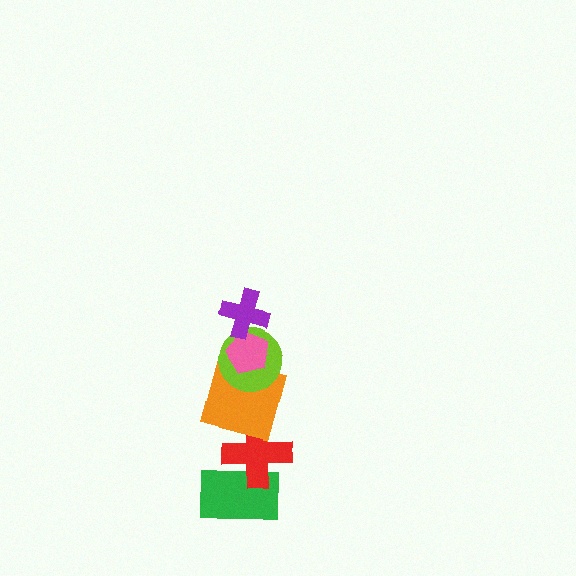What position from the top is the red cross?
The red cross is 5th from the top.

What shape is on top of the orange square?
The lime circle is on top of the orange square.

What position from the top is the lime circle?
The lime circle is 3rd from the top.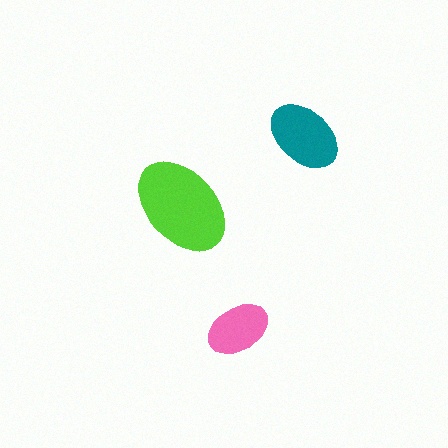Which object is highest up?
The teal ellipse is topmost.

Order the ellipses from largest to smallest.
the lime one, the teal one, the pink one.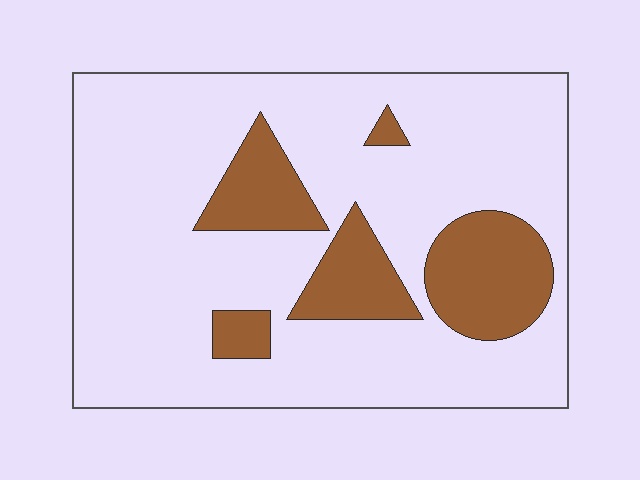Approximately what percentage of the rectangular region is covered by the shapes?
Approximately 20%.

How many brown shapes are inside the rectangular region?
5.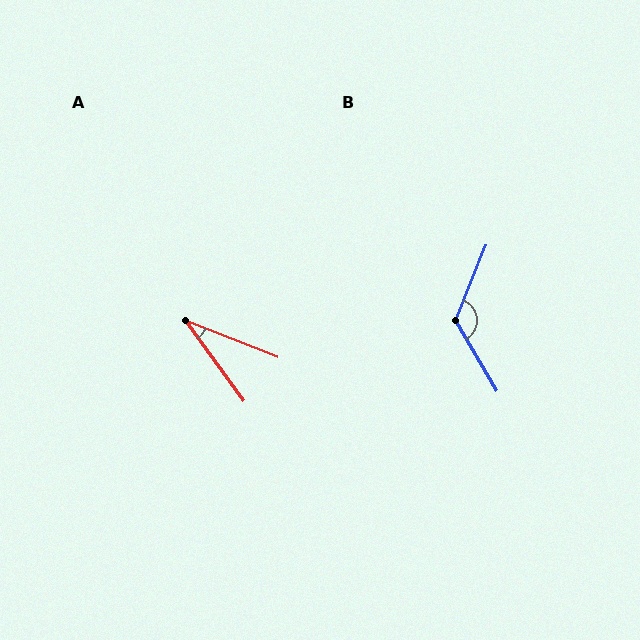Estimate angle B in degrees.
Approximately 127 degrees.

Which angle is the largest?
B, at approximately 127 degrees.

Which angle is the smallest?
A, at approximately 32 degrees.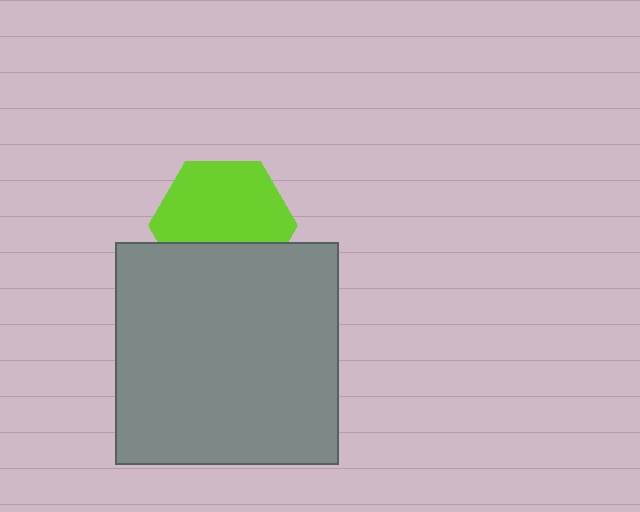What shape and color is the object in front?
The object in front is a gray square.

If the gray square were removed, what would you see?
You would see the complete lime hexagon.